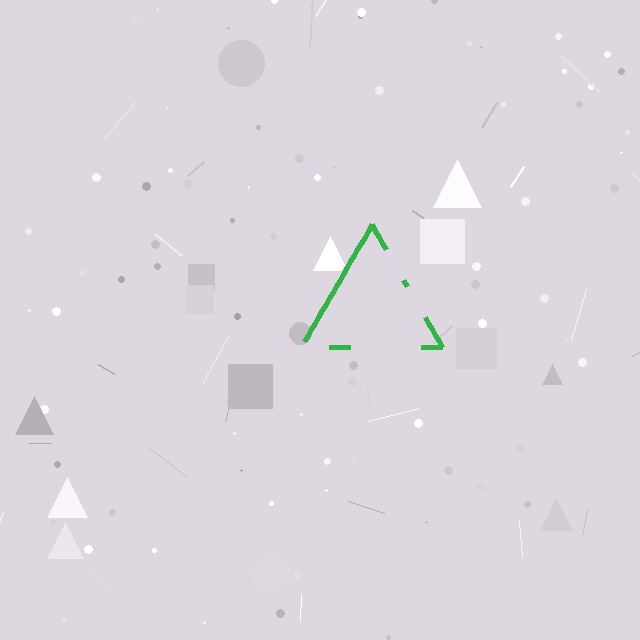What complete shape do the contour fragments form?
The contour fragments form a triangle.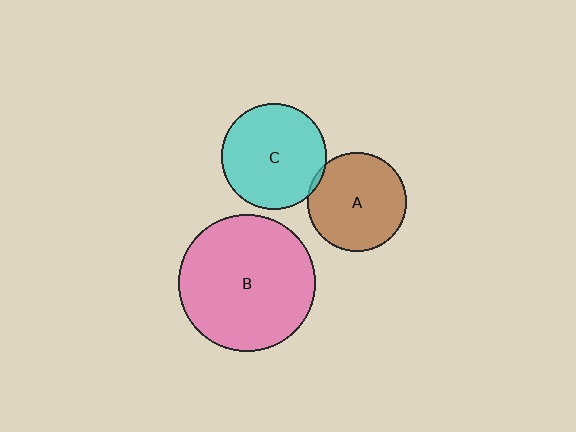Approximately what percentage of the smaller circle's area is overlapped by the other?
Approximately 5%.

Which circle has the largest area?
Circle B (pink).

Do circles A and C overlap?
Yes.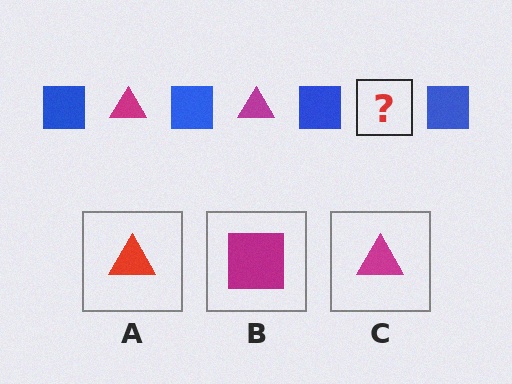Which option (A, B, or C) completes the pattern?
C.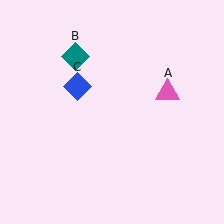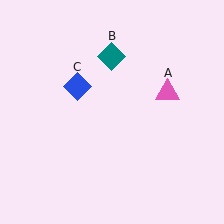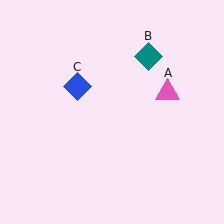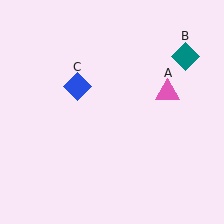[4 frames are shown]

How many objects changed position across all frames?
1 object changed position: teal diamond (object B).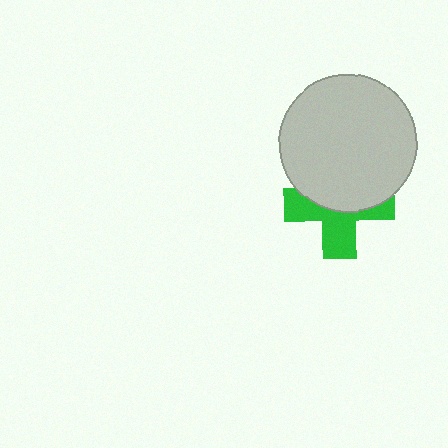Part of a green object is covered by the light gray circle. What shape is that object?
It is a cross.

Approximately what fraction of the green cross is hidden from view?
Roughly 50% of the green cross is hidden behind the light gray circle.